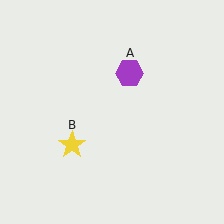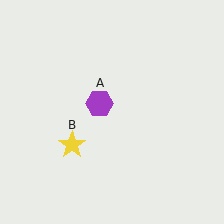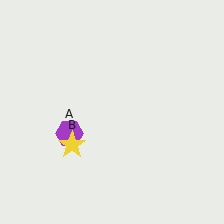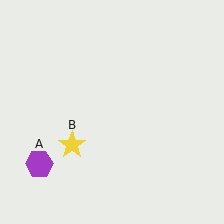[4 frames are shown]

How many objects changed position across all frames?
1 object changed position: purple hexagon (object A).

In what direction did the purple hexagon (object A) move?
The purple hexagon (object A) moved down and to the left.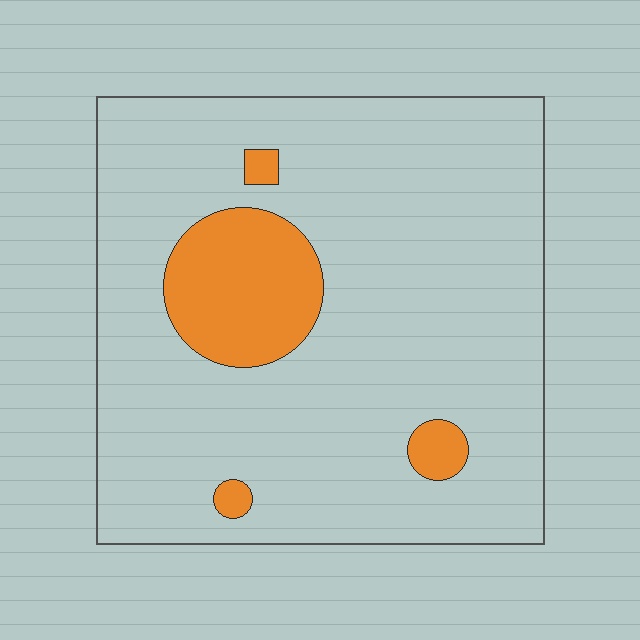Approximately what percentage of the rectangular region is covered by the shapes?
Approximately 15%.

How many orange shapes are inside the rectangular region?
4.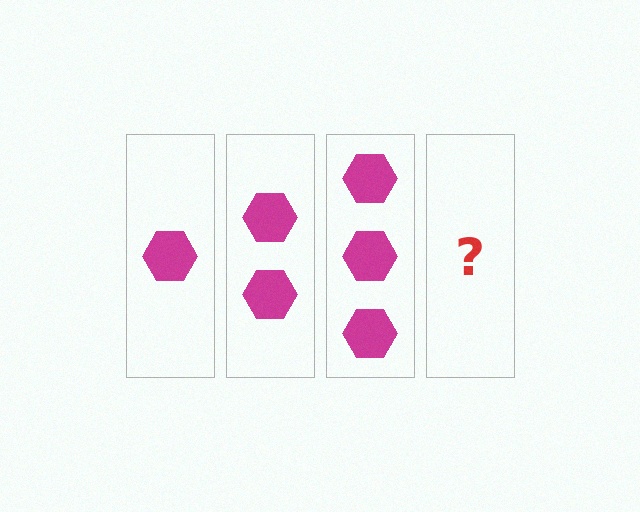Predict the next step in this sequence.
The next step is 4 hexagons.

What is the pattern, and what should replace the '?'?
The pattern is that each step adds one more hexagon. The '?' should be 4 hexagons.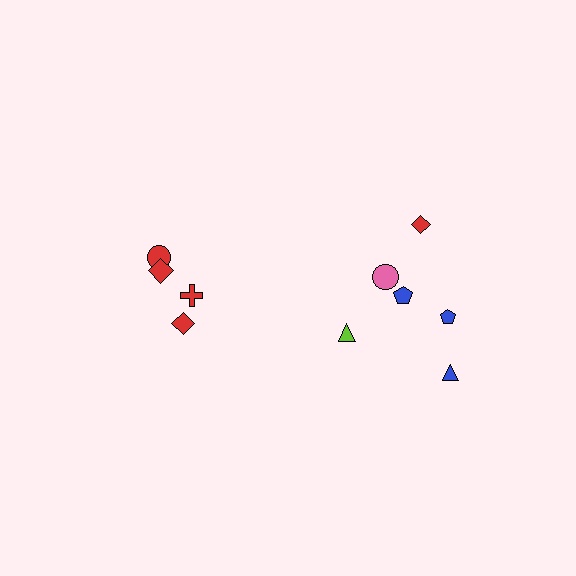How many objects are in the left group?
There are 4 objects.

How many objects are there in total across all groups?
There are 10 objects.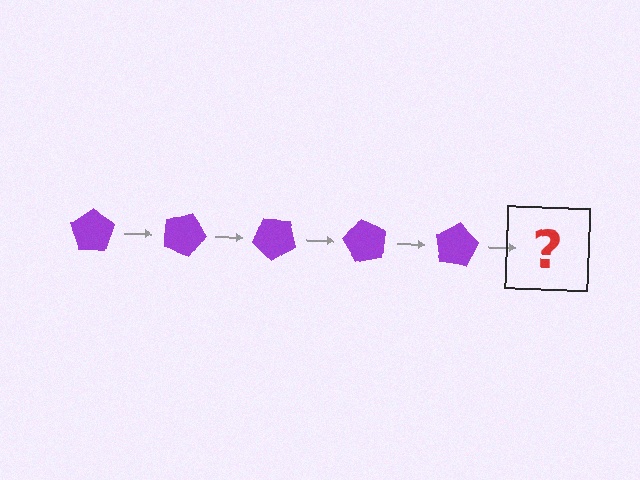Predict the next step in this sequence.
The next step is a purple pentagon rotated 100 degrees.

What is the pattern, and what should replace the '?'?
The pattern is that the pentagon rotates 20 degrees each step. The '?' should be a purple pentagon rotated 100 degrees.